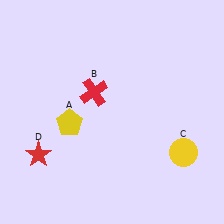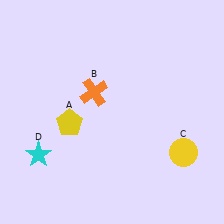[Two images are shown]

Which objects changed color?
B changed from red to orange. D changed from red to cyan.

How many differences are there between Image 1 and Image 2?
There are 2 differences between the two images.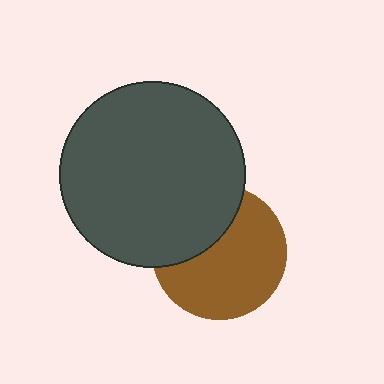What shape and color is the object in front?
The object in front is a dark gray circle.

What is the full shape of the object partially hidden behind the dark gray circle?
The partially hidden object is a brown circle.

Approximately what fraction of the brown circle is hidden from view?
Roughly 34% of the brown circle is hidden behind the dark gray circle.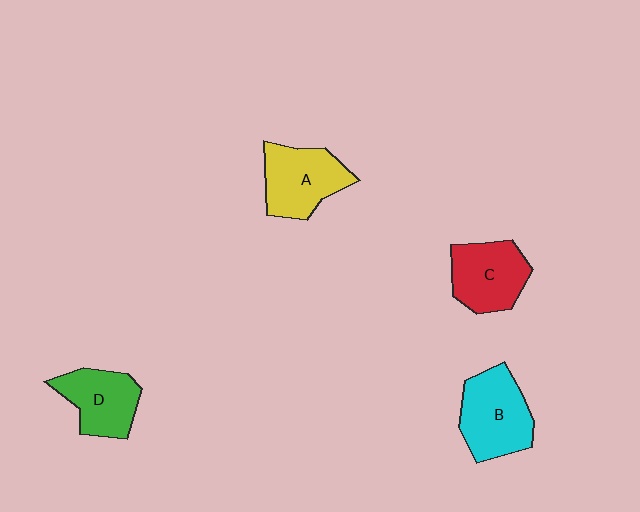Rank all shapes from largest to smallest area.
From largest to smallest: B (cyan), A (yellow), C (red), D (green).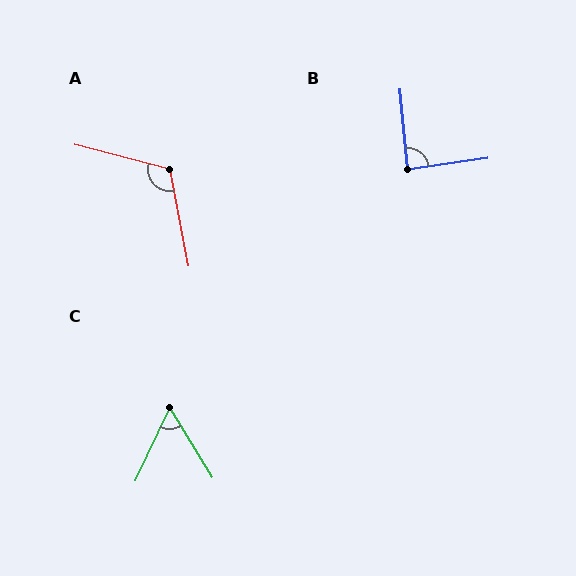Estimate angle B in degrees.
Approximately 87 degrees.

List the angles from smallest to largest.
C (57°), B (87°), A (115°).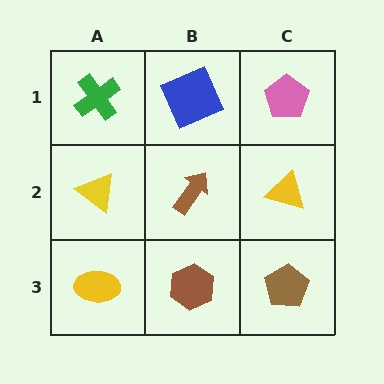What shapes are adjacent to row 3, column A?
A yellow triangle (row 2, column A), a brown hexagon (row 3, column B).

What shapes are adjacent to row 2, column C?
A pink pentagon (row 1, column C), a brown pentagon (row 3, column C), a brown arrow (row 2, column B).